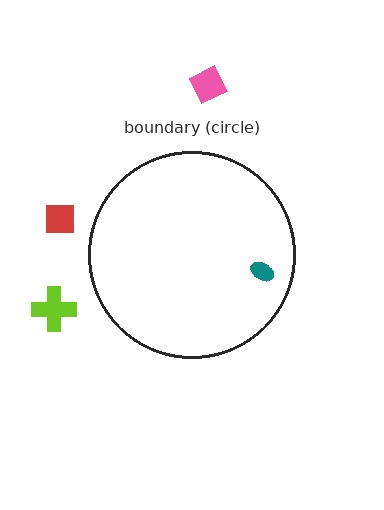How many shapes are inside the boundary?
1 inside, 3 outside.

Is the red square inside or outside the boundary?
Outside.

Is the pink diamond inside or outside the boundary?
Outside.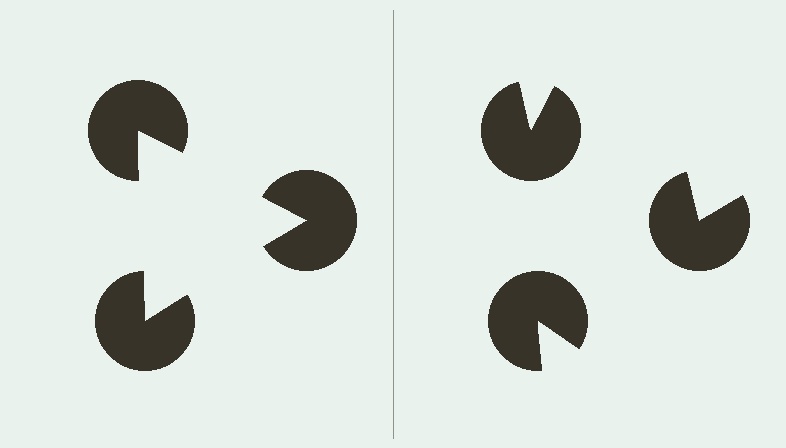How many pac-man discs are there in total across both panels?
6 — 3 on each side.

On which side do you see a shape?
An illusory triangle appears on the left side. On the right side the wedge cuts are rotated, so no coherent shape forms.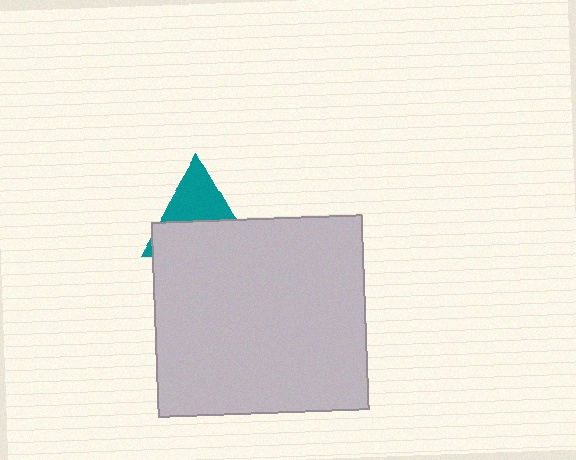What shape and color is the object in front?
The object in front is a light gray rectangle.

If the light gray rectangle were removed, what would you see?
You would see the complete teal triangle.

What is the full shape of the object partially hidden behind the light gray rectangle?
The partially hidden object is a teal triangle.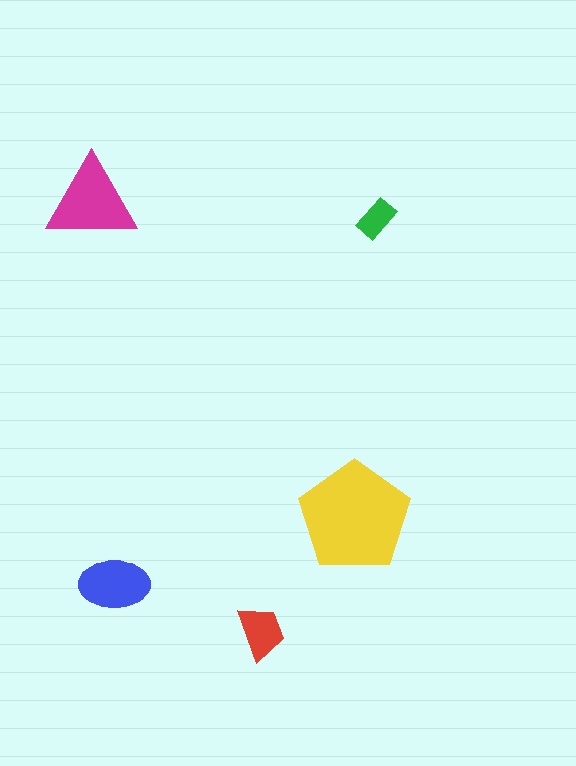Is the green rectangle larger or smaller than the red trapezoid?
Smaller.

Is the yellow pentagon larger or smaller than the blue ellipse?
Larger.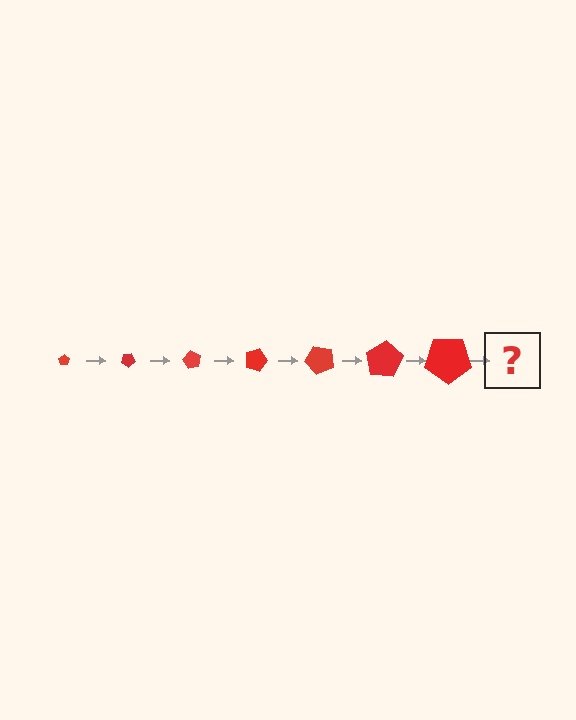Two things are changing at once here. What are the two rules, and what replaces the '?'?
The two rules are that the pentagon grows larger each step and it rotates 30 degrees each step. The '?' should be a pentagon, larger than the previous one and rotated 210 degrees from the start.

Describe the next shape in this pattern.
It should be a pentagon, larger than the previous one and rotated 210 degrees from the start.